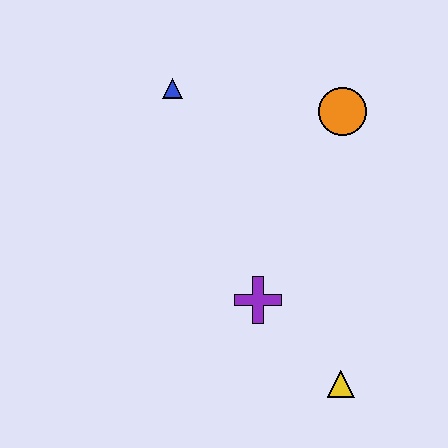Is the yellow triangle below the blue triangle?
Yes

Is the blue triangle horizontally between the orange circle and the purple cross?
No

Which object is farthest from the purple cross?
The blue triangle is farthest from the purple cross.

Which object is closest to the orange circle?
The blue triangle is closest to the orange circle.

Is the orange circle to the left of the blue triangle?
No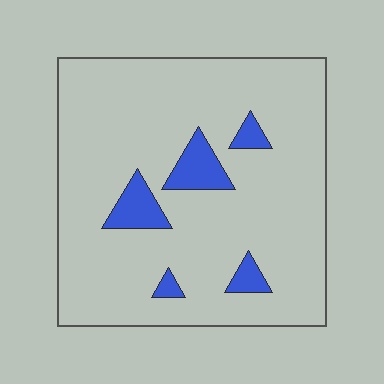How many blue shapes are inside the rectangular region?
5.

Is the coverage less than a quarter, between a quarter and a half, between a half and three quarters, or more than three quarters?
Less than a quarter.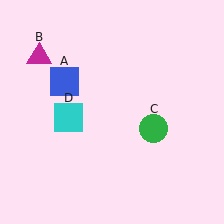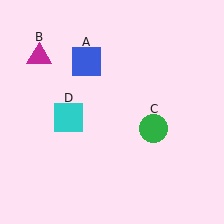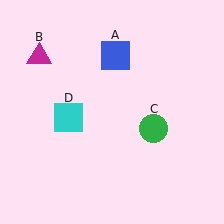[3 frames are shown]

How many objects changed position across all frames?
1 object changed position: blue square (object A).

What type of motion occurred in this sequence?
The blue square (object A) rotated clockwise around the center of the scene.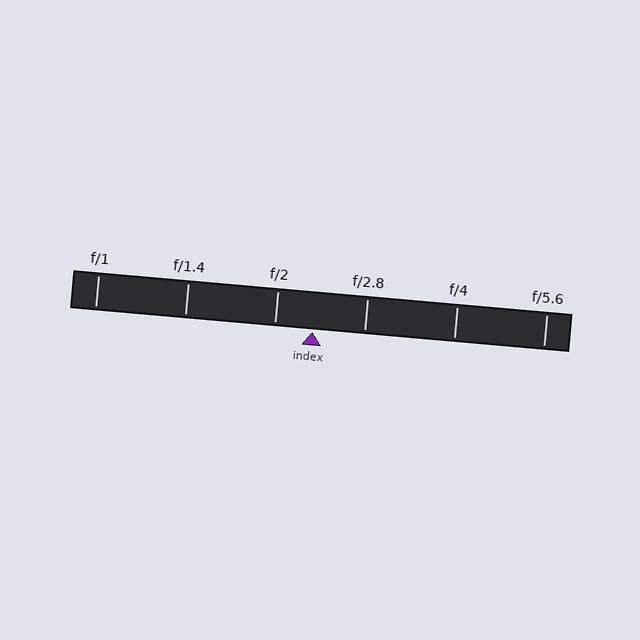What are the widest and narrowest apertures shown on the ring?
The widest aperture shown is f/1 and the narrowest is f/5.6.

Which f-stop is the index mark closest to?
The index mark is closest to f/2.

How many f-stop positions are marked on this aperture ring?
There are 6 f-stop positions marked.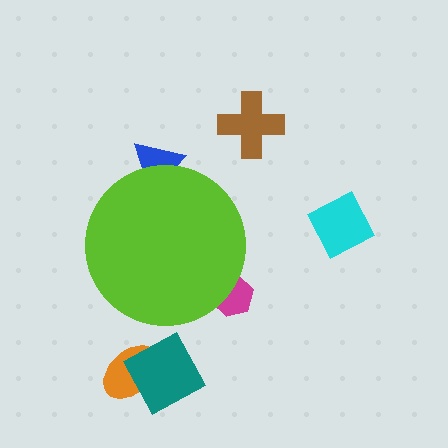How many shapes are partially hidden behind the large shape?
2 shapes are partially hidden.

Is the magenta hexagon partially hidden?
Yes, the magenta hexagon is partially hidden behind the lime circle.